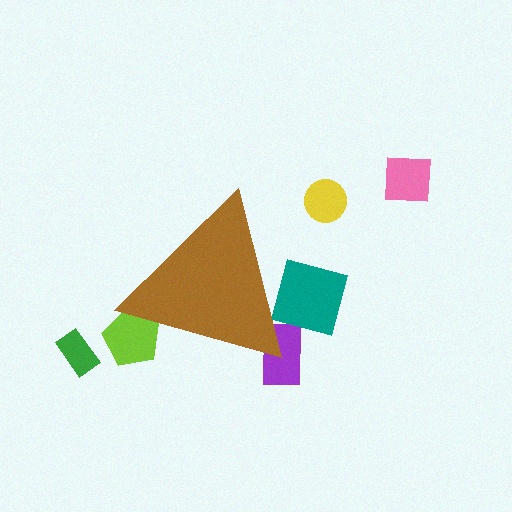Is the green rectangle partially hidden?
No, the green rectangle is fully visible.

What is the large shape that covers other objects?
A brown triangle.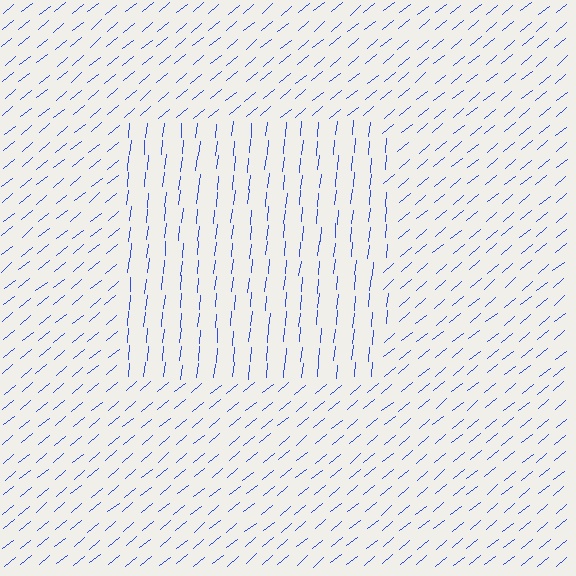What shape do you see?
I see a rectangle.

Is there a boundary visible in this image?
Yes, there is a texture boundary formed by a change in line orientation.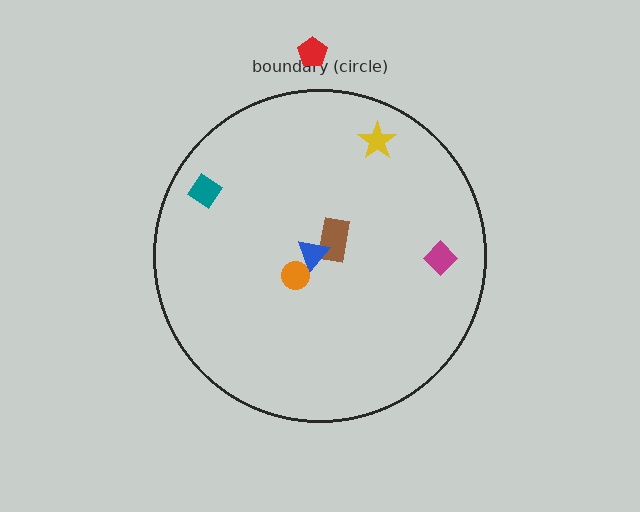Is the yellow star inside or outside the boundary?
Inside.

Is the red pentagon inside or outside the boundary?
Outside.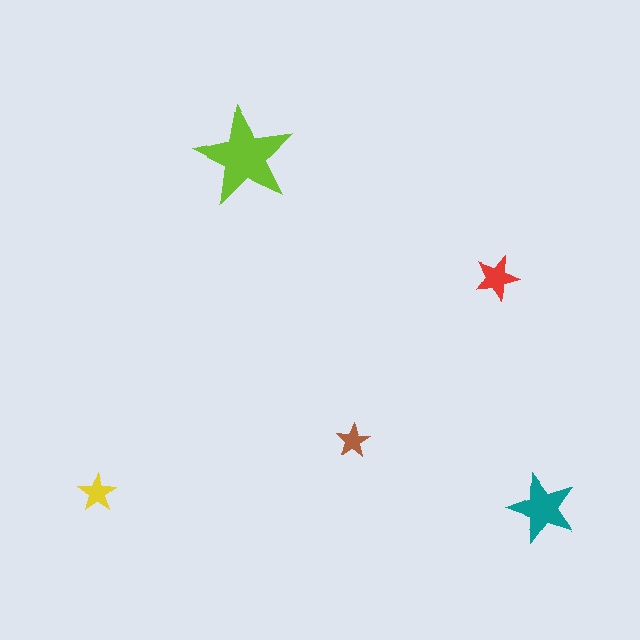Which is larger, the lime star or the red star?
The lime one.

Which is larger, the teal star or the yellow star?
The teal one.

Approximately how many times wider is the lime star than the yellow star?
About 2.5 times wider.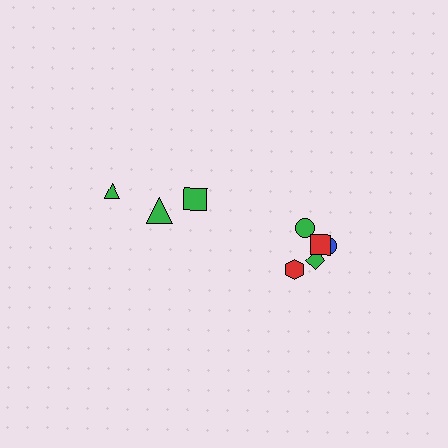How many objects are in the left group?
There are 3 objects.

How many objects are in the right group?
There are 5 objects.